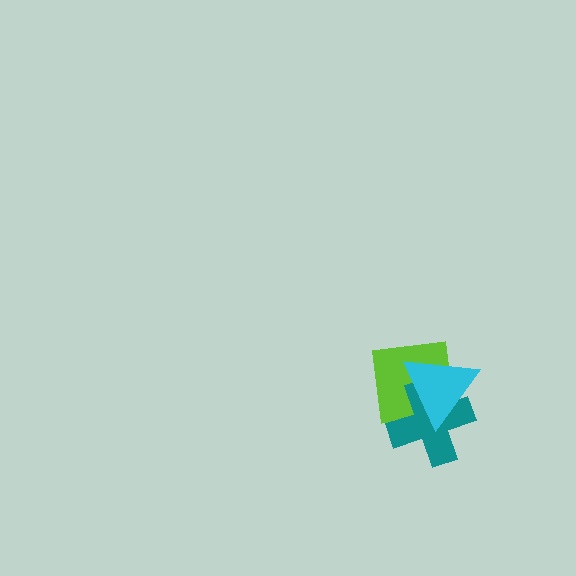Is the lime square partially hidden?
Yes, it is partially covered by another shape.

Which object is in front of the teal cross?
The cyan triangle is in front of the teal cross.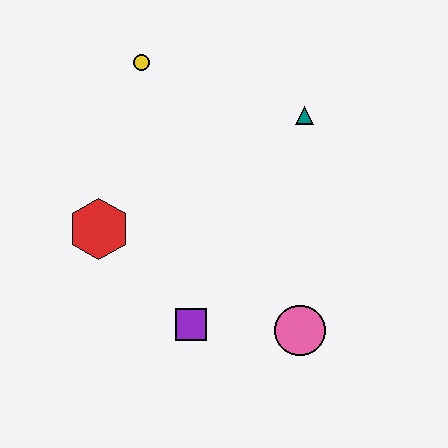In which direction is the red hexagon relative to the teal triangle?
The red hexagon is to the left of the teal triangle.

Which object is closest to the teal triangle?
The yellow circle is closest to the teal triangle.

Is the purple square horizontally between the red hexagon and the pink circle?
Yes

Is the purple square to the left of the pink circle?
Yes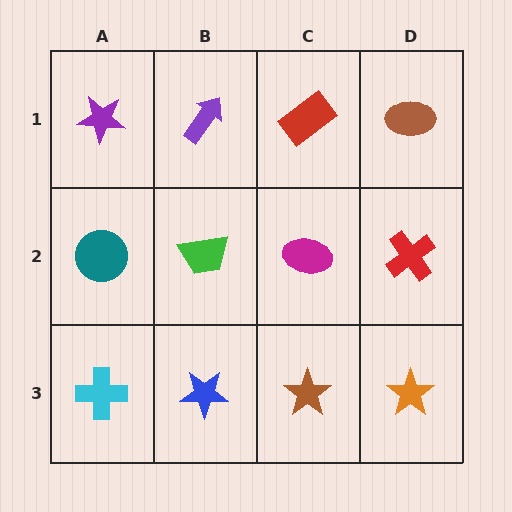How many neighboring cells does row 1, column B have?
3.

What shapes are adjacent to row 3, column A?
A teal circle (row 2, column A), a blue star (row 3, column B).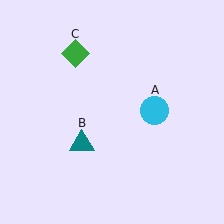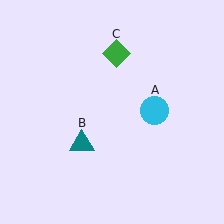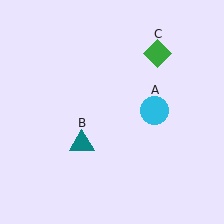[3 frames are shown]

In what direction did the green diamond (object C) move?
The green diamond (object C) moved right.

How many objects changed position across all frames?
1 object changed position: green diamond (object C).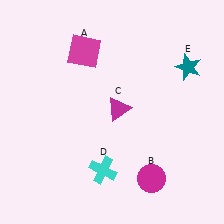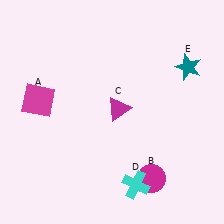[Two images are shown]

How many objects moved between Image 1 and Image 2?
2 objects moved between the two images.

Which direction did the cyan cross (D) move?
The cyan cross (D) moved right.